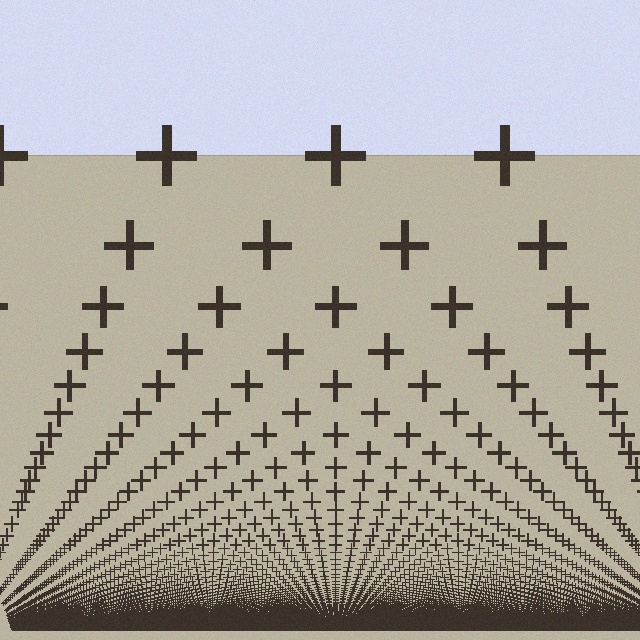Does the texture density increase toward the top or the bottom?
Density increases toward the bottom.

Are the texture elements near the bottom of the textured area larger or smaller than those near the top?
Smaller. The gradient is inverted — elements near the bottom are smaller and denser.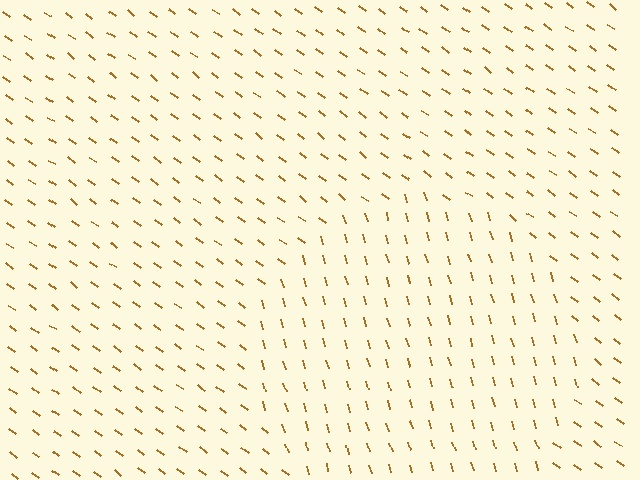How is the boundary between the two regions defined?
The boundary is defined purely by a change in line orientation (approximately 38 degrees difference). All lines are the same color and thickness.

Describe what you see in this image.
The image is filled with small brown line segments. A circle region in the image has lines oriented differently from the surrounding lines, creating a visible texture boundary.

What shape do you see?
I see a circle.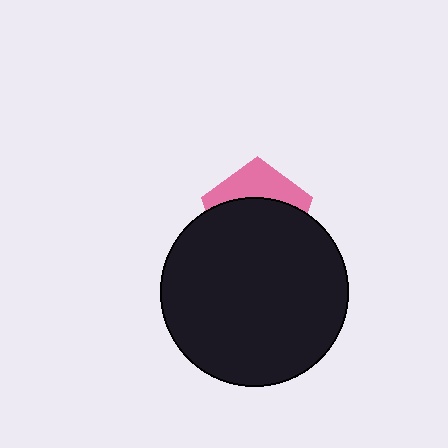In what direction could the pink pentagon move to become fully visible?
The pink pentagon could move up. That would shift it out from behind the black circle entirely.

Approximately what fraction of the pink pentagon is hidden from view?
Roughly 66% of the pink pentagon is hidden behind the black circle.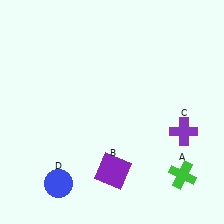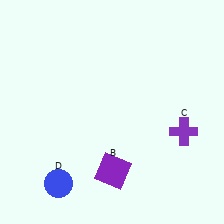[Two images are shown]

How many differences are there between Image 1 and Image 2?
There is 1 difference between the two images.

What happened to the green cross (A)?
The green cross (A) was removed in Image 2. It was in the bottom-right area of Image 1.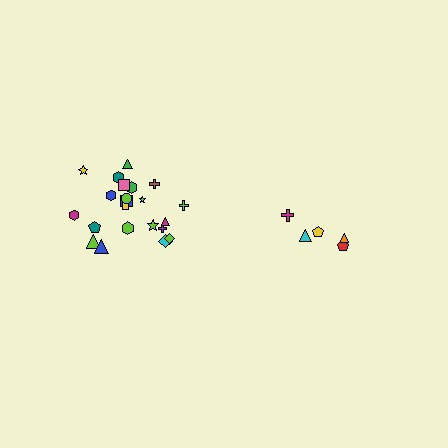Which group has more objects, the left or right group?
The left group.